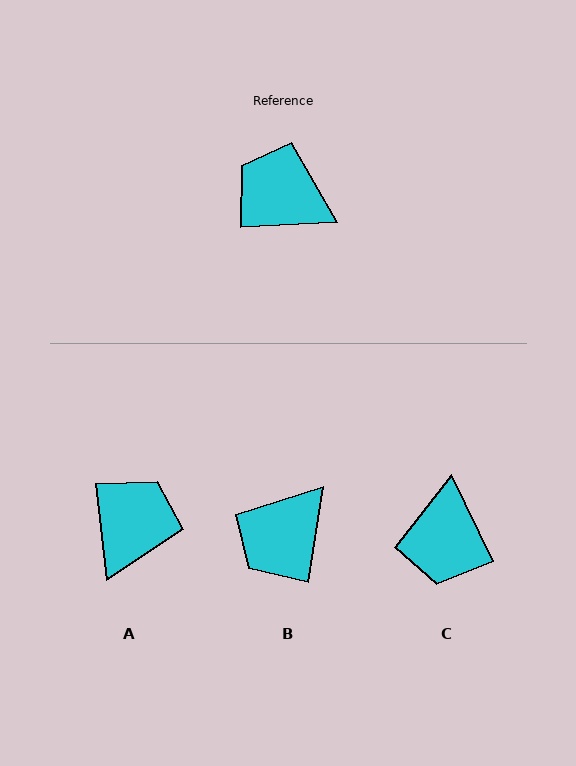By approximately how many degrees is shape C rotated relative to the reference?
Approximately 113 degrees counter-clockwise.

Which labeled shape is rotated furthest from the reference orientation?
C, about 113 degrees away.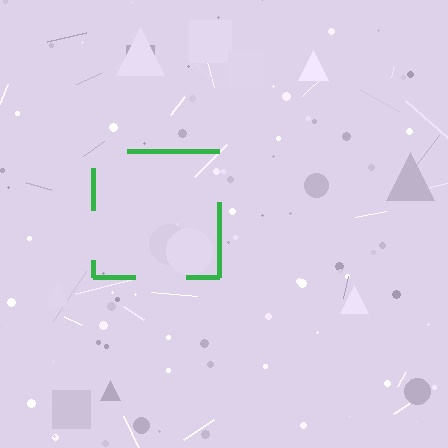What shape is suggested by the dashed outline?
The dashed outline suggests a square.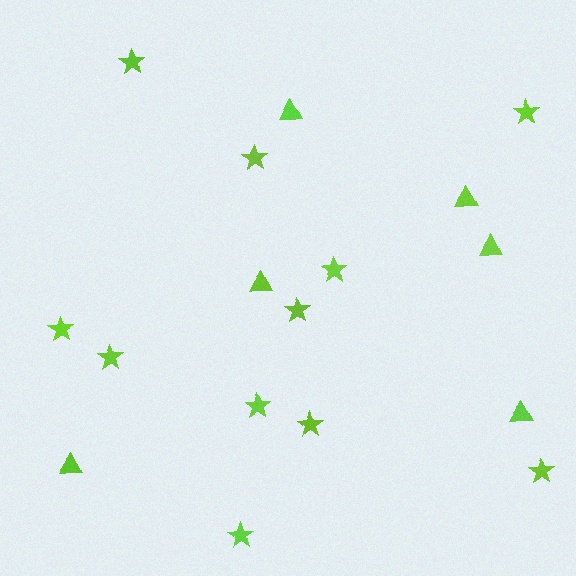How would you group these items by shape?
There are 2 groups: one group of triangles (6) and one group of stars (11).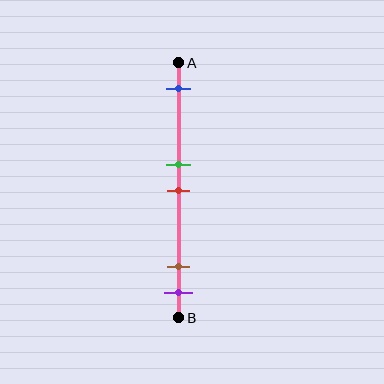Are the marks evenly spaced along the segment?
No, the marks are not evenly spaced.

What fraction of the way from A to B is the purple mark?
The purple mark is approximately 90% (0.9) of the way from A to B.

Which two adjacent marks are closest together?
The green and red marks are the closest adjacent pair.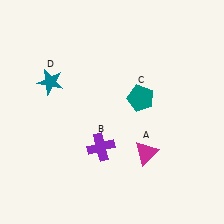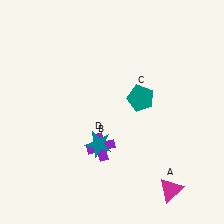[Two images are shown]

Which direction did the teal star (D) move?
The teal star (D) moved down.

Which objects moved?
The objects that moved are: the magenta triangle (A), the teal star (D).